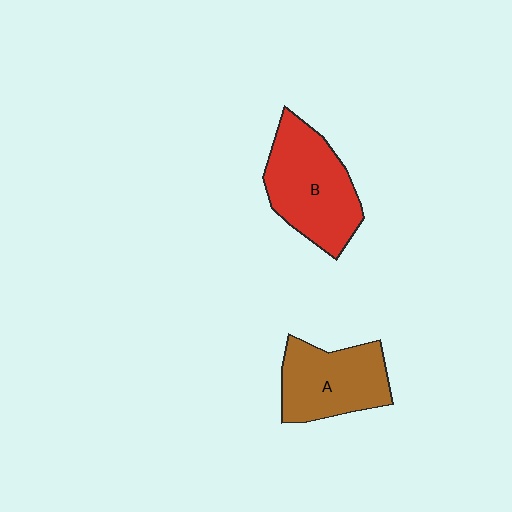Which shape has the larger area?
Shape B (red).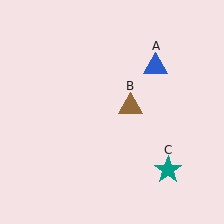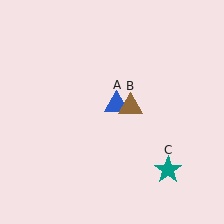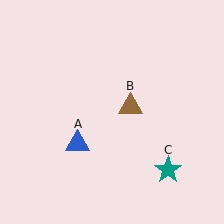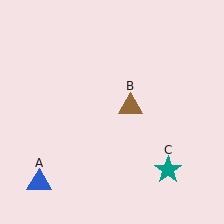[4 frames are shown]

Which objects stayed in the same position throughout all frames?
Brown triangle (object B) and teal star (object C) remained stationary.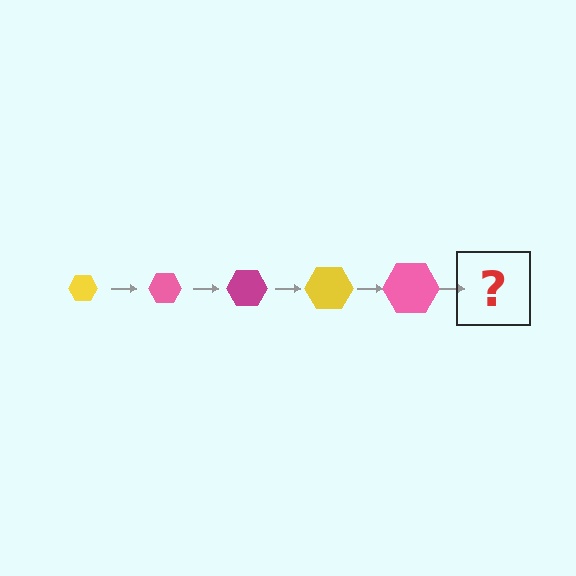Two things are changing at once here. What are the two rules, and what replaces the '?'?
The two rules are that the hexagon grows larger each step and the color cycles through yellow, pink, and magenta. The '?' should be a magenta hexagon, larger than the previous one.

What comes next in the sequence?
The next element should be a magenta hexagon, larger than the previous one.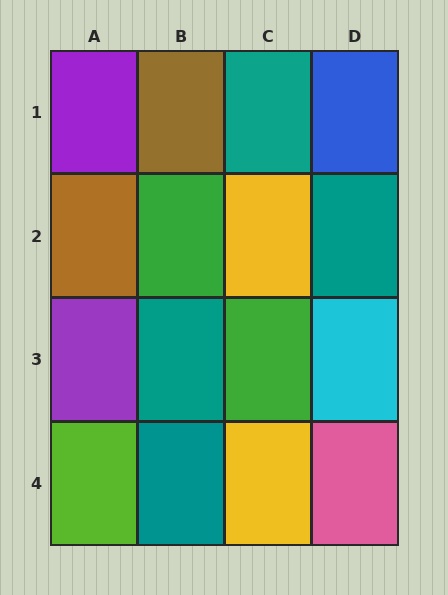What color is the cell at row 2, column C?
Yellow.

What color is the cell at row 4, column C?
Yellow.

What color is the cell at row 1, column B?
Brown.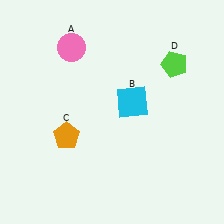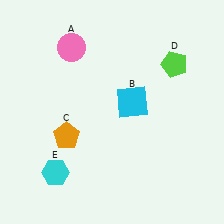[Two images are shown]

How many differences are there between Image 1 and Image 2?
There is 1 difference between the two images.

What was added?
A cyan hexagon (E) was added in Image 2.